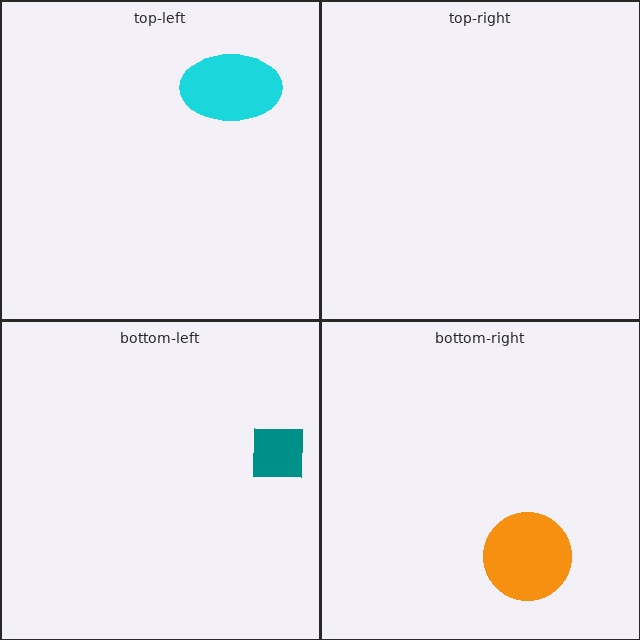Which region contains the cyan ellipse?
The top-left region.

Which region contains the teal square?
The bottom-left region.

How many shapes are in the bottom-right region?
1.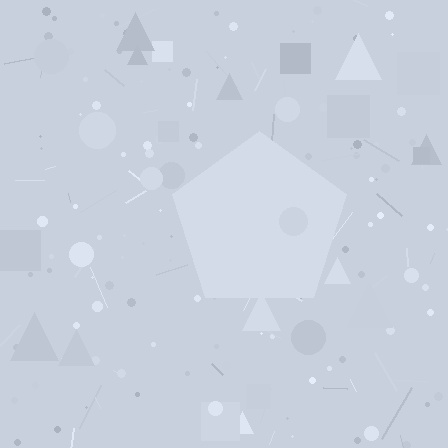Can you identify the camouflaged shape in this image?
The camouflaged shape is a pentagon.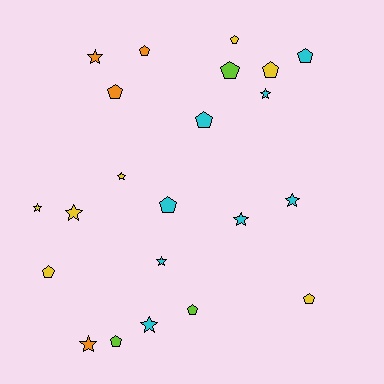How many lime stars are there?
There are no lime stars.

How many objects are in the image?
There are 22 objects.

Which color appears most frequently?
Cyan, with 8 objects.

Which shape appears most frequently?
Pentagon, with 12 objects.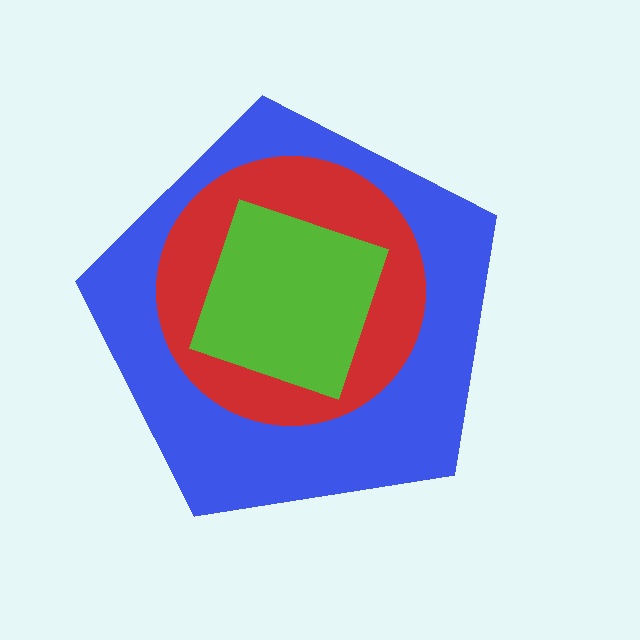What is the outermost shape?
The blue pentagon.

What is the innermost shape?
The lime square.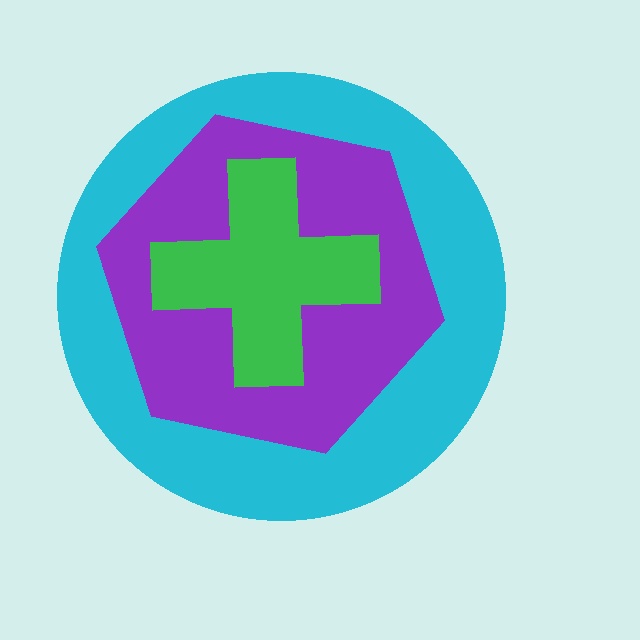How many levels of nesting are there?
3.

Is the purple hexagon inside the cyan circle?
Yes.